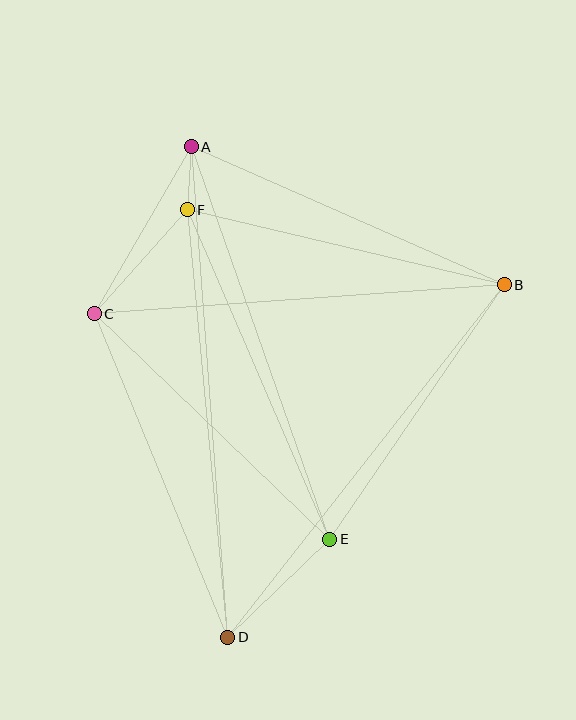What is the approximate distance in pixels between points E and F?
The distance between E and F is approximately 359 pixels.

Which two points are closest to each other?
Points A and F are closest to each other.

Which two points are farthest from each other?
Points A and D are farthest from each other.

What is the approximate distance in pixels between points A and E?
The distance between A and E is approximately 416 pixels.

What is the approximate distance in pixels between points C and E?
The distance between C and E is approximately 326 pixels.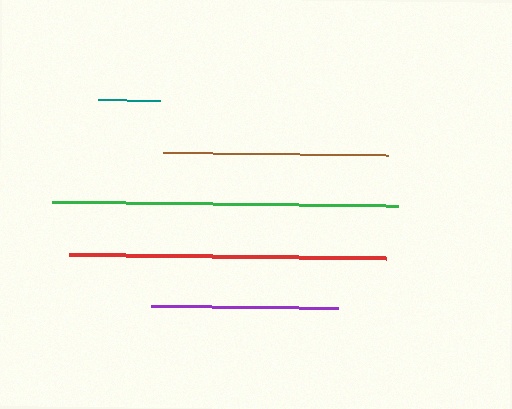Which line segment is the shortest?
The teal line is the shortest at approximately 62 pixels.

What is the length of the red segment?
The red segment is approximately 318 pixels long.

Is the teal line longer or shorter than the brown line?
The brown line is longer than the teal line.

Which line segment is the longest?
The green line is the longest at approximately 346 pixels.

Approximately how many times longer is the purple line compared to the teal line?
The purple line is approximately 3.0 times the length of the teal line.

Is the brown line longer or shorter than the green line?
The green line is longer than the brown line.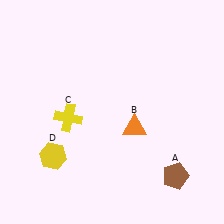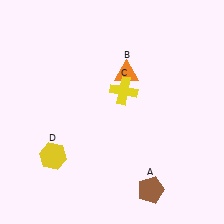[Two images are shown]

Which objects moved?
The objects that moved are: the brown pentagon (A), the orange triangle (B), the yellow cross (C).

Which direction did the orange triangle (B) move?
The orange triangle (B) moved up.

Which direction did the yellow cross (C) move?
The yellow cross (C) moved right.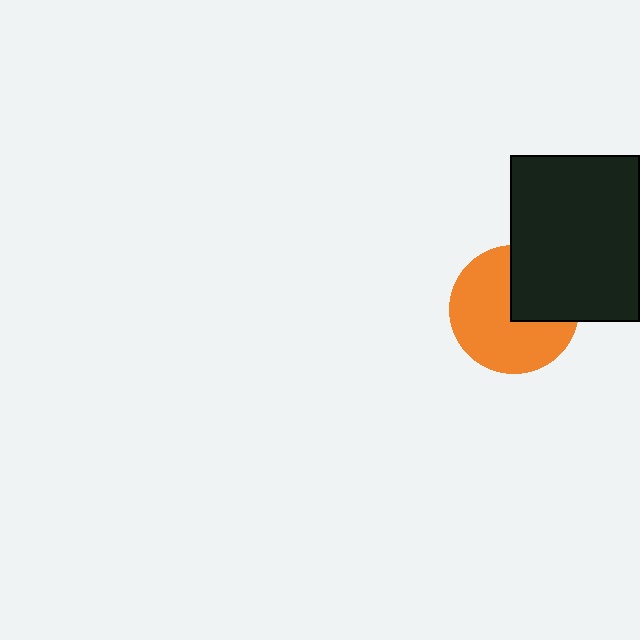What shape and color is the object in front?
The object in front is a black rectangle.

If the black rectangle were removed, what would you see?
You would see the complete orange circle.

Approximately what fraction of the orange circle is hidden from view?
Roughly 33% of the orange circle is hidden behind the black rectangle.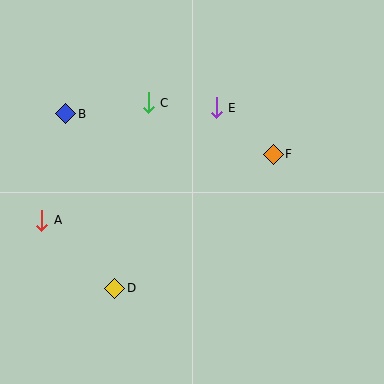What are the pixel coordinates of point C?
Point C is at (148, 103).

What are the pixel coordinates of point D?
Point D is at (115, 288).